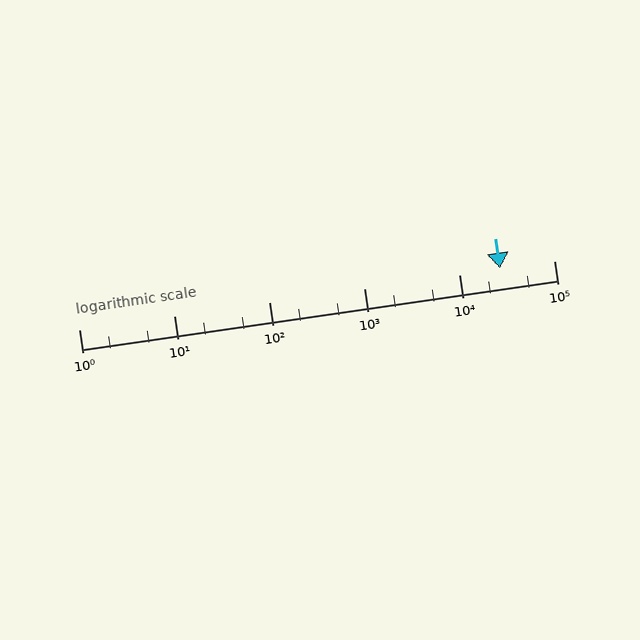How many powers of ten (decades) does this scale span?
The scale spans 5 decades, from 1 to 100000.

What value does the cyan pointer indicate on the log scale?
The pointer indicates approximately 27000.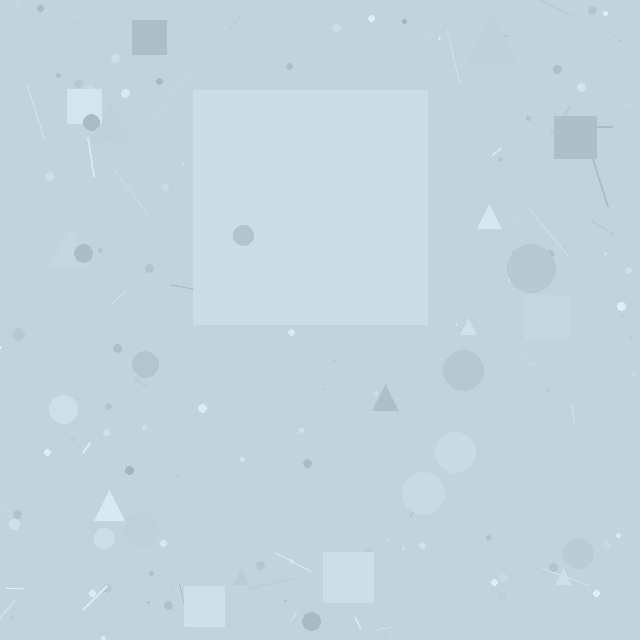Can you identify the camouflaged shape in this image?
The camouflaged shape is a square.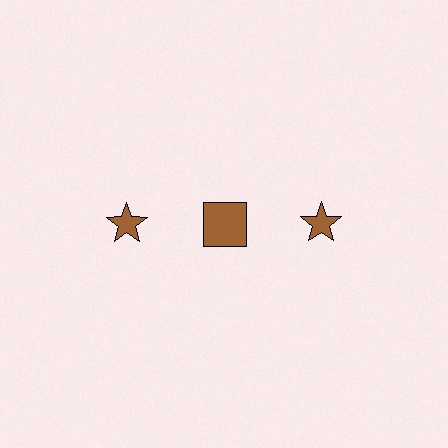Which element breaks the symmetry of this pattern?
The brown square in the top row, second from left column breaks the symmetry. All other shapes are brown stars.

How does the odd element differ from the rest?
It has a different shape: square instead of star.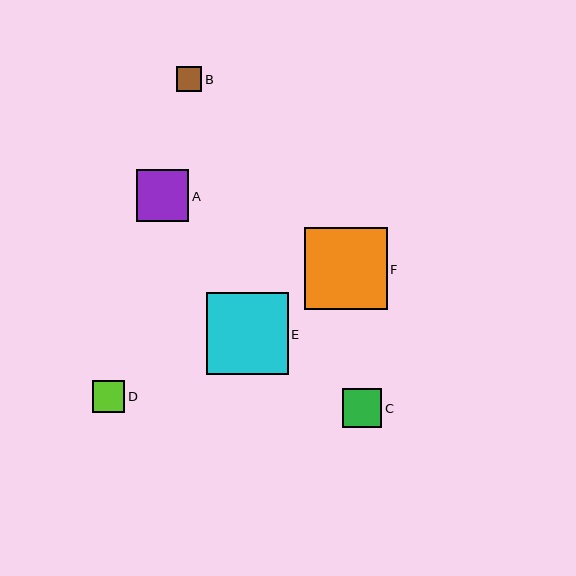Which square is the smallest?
Square B is the smallest with a size of approximately 25 pixels.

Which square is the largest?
Square F is the largest with a size of approximately 82 pixels.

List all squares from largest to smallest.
From largest to smallest: F, E, A, C, D, B.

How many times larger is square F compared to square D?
Square F is approximately 2.6 times the size of square D.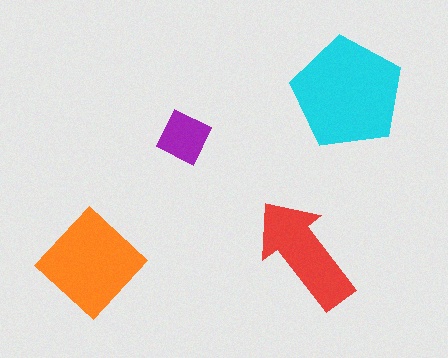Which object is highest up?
The cyan pentagon is topmost.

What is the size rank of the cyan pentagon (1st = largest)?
1st.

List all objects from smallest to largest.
The purple diamond, the red arrow, the orange diamond, the cyan pentagon.